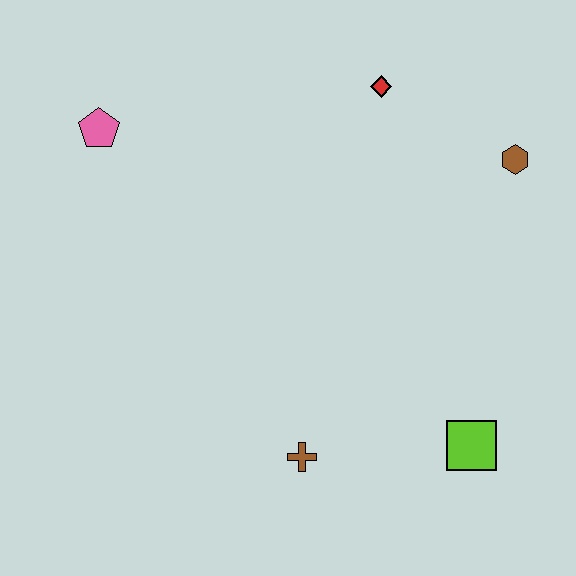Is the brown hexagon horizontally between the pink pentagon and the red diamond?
No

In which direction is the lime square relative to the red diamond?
The lime square is below the red diamond.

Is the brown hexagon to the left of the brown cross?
No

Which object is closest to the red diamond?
The brown hexagon is closest to the red diamond.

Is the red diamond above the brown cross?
Yes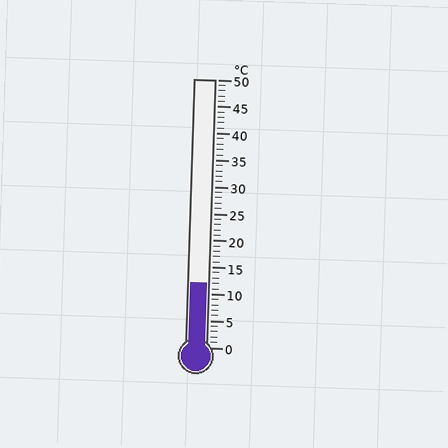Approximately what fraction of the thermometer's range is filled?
The thermometer is filled to approximately 25% of its range.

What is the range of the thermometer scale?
The thermometer scale ranges from 0°C to 50°C.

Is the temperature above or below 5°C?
The temperature is above 5°C.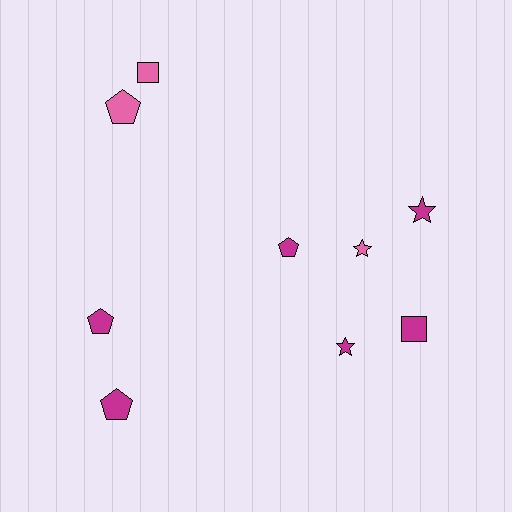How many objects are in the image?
There are 9 objects.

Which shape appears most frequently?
Pentagon, with 4 objects.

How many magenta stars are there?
There are 2 magenta stars.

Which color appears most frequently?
Magenta, with 6 objects.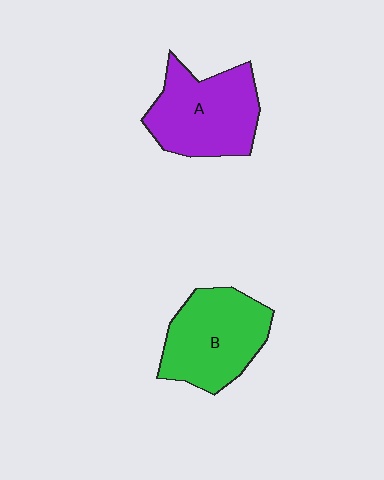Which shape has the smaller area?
Shape B (green).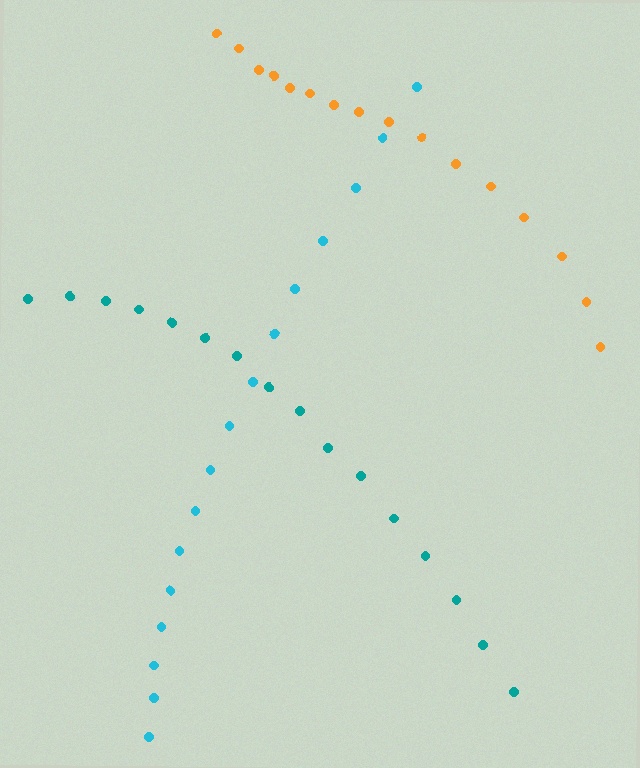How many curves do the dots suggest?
There are 3 distinct paths.